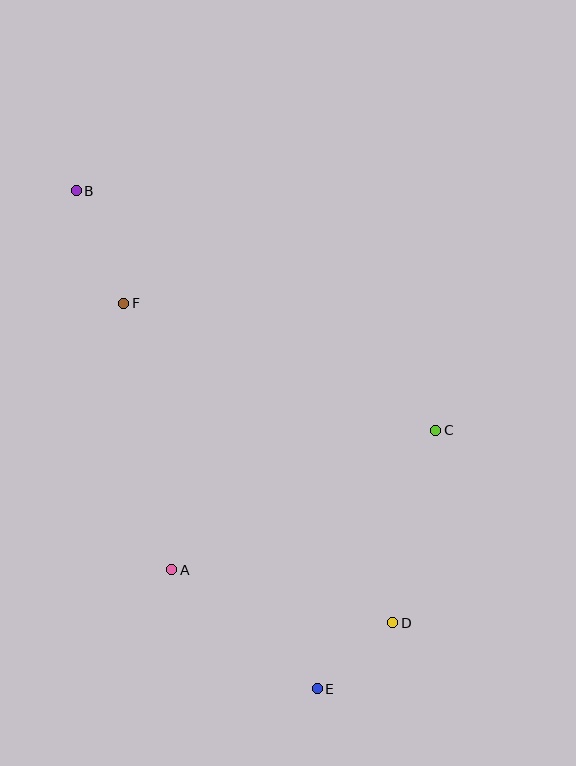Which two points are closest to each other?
Points D and E are closest to each other.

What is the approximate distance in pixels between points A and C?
The distance between A and C is approximately 299 pixels.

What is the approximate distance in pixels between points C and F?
The distance between C and F is approximately 337 pixels.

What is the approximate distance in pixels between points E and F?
The distance between E and F is approximately 432 pixels.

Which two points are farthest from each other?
Points B and E are farthest from each other.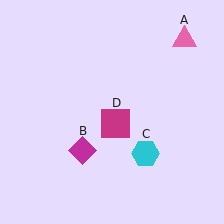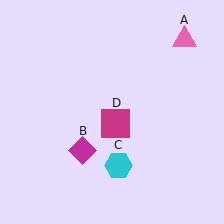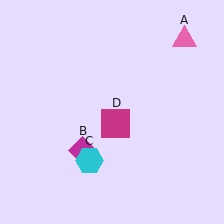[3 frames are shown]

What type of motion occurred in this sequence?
The cyan hexagon (object C) rotated clockwise around the center of the scene.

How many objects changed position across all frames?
1 object changed position: cyan hexagon (object C).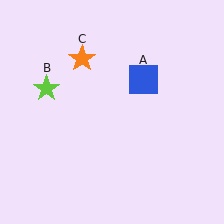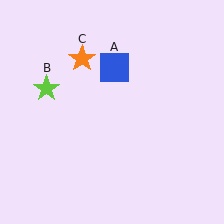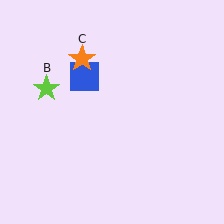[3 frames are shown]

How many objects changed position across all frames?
1 object changed position: blue square (object A).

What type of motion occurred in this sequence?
The blue square (object A) rotated counterclockwise around the center of the scene.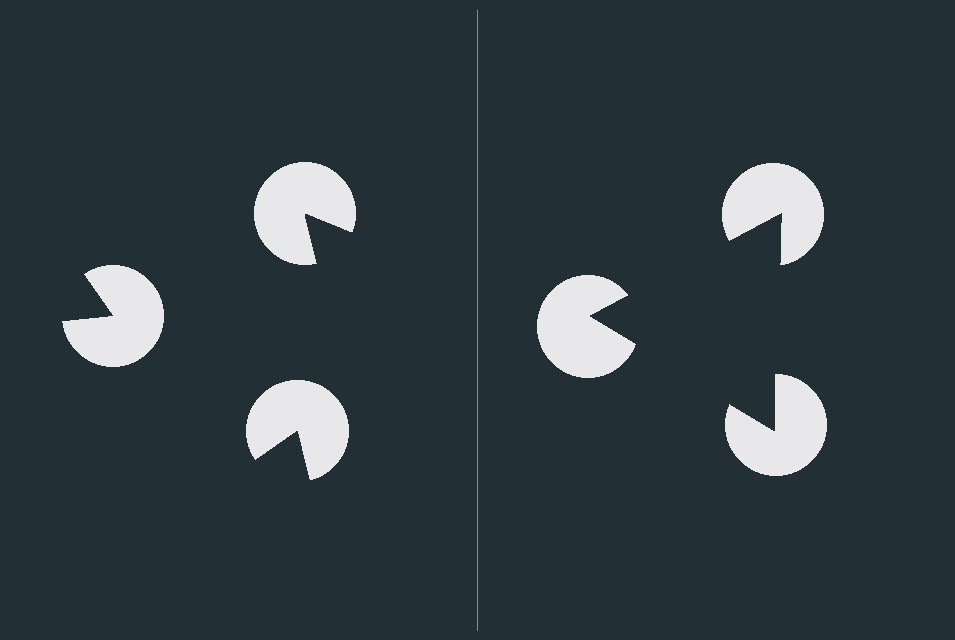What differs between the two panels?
The pac-man discs are positioned identically on both sides; only the wedge orientations differ. On the right they align to a triangle; on the left they are misaligned.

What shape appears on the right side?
An illusory triangle.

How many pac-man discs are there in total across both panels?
6 — 3 on each side.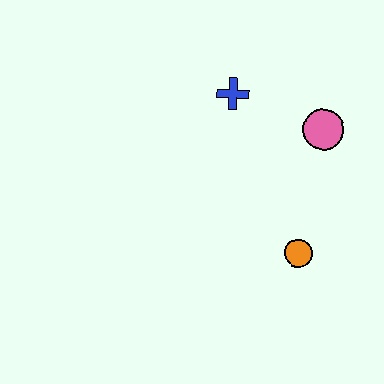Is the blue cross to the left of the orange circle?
Yes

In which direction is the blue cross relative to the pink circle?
The blue cross is to the left of the pink circle.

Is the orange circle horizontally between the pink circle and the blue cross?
Yes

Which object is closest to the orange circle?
The pink circle is closest to the orange circle.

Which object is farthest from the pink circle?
The orange circle is farthest from the pink circle.